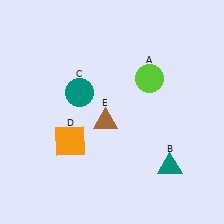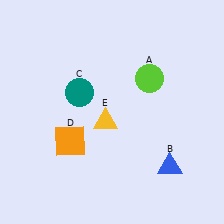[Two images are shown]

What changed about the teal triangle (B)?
In Image 1, B is teal. In Image 2, it changed to blue.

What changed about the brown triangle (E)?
In Image 1, E is brown. In Image 2, it changed to yellow.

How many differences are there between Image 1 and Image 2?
There are 2 differences between the two images.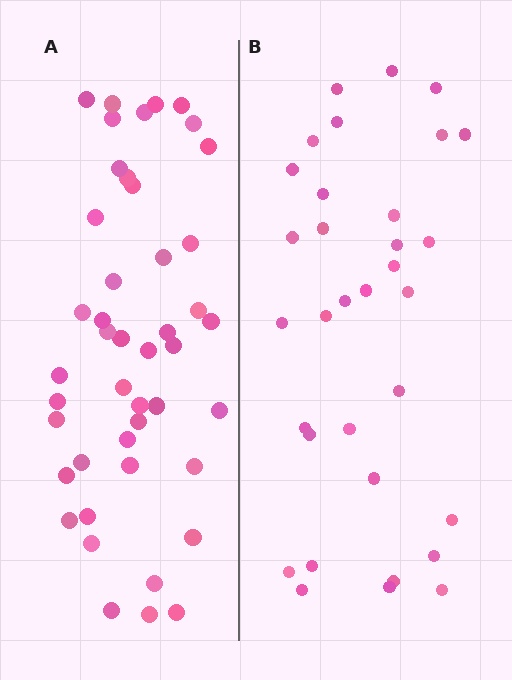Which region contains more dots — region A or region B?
Region A (the left region) has more dots.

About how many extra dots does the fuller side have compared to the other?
Region A has roughly 12 or so more dots than region B.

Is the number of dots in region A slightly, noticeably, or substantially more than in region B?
Region A has noticeably more, but not dramatically so. The ratio is roughly 1.4 to 1.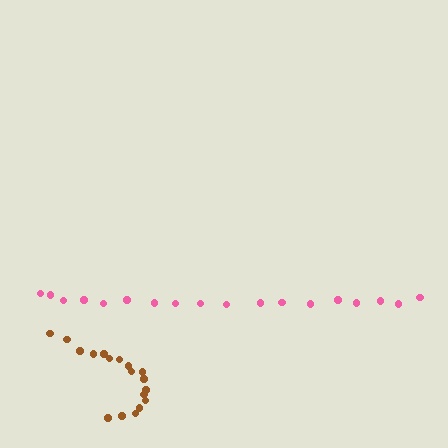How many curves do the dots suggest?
There are 2 distinct paths.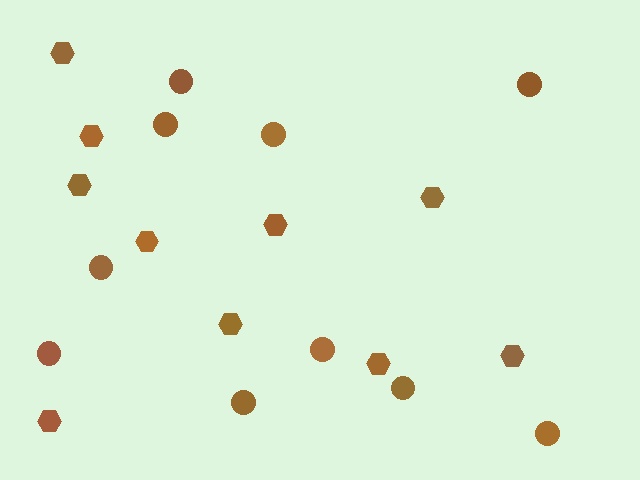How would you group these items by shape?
There are 2 groups: one group of circles (10) and one group of hexagons (10).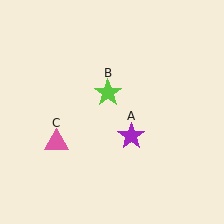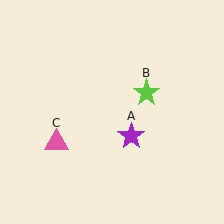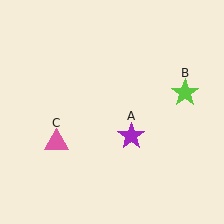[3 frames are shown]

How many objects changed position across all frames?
1 object changed position: lime star (object B).